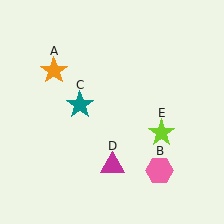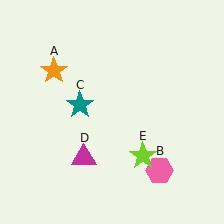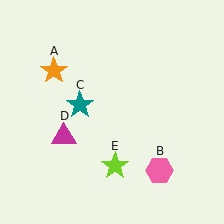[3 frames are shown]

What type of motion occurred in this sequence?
The magenta triangle (object D), lime star (object E) rotated clockwise around the center of the scene.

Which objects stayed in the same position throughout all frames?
Orange star (object A) and pink hexagon (object B) and teal star (object C) remained stationary.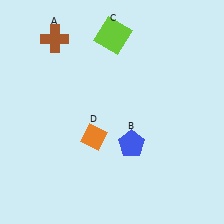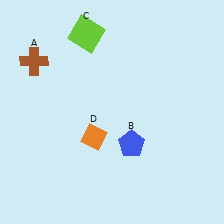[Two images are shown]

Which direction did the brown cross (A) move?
The brown cross (A) moved down.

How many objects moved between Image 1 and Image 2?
2 objects moved between the two images.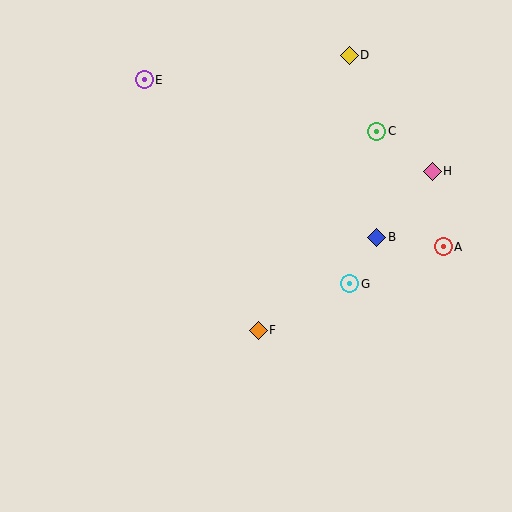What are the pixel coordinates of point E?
Point E is at (144, 80).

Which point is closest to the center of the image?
Point F at (258, 330) is closest to the center.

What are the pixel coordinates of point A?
Point A is at (443, 247).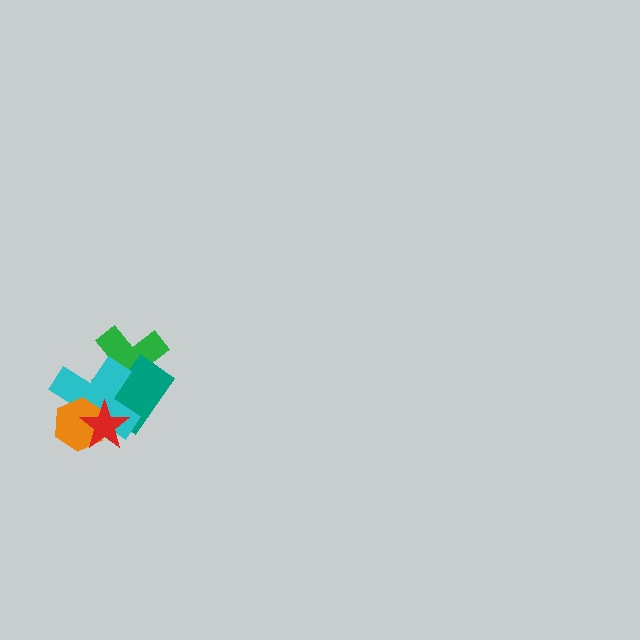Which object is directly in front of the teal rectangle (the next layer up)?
The cyan cross is directly in front of the teal rectangle.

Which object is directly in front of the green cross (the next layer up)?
The teal rectangle is directly in front of the green cross.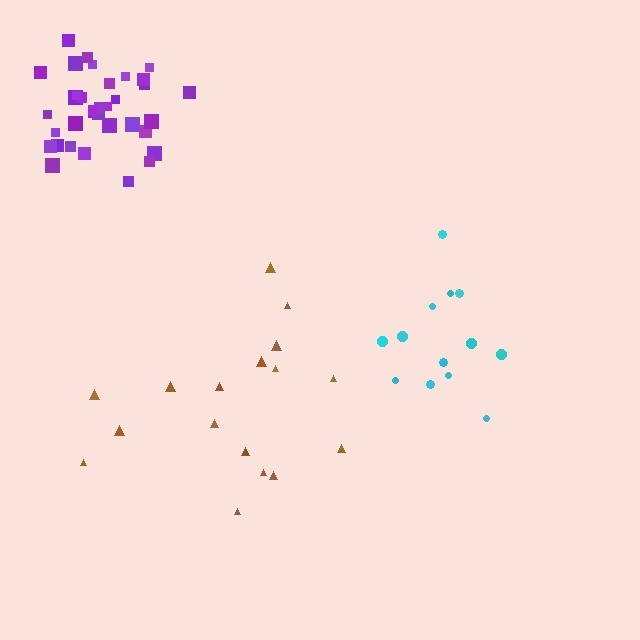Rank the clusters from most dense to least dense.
purple, brown, cyan.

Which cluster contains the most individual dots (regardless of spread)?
Purple (35).